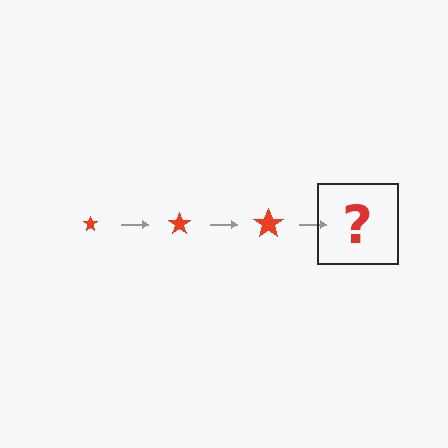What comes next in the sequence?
The next element should be a red star, larger than the previous one.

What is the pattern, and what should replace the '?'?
The pattern is that the star gets progressively larger each step. The '?' should be a red star, larger than the previous one.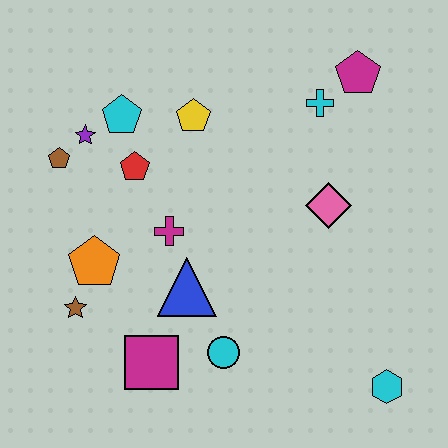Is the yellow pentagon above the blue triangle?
Yes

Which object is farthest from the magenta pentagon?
The brown star is farthest from the magenta pentagon.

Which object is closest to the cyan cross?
The magenta pentagon is closest to the cyan cross.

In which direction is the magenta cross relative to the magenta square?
The magenta cross is above the magenta square.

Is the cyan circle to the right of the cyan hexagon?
No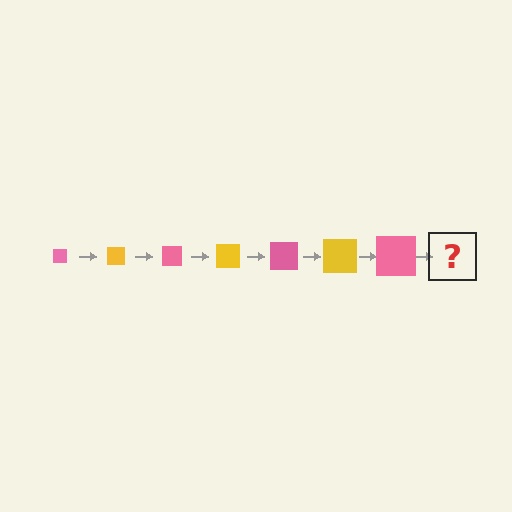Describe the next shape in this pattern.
It should be a yellow square, larger than the previous one.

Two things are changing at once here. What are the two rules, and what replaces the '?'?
The two rules are that the square grows larger each step and the color cycles through pink and yellow. The '?' should be a yellow square, larger than the previous one.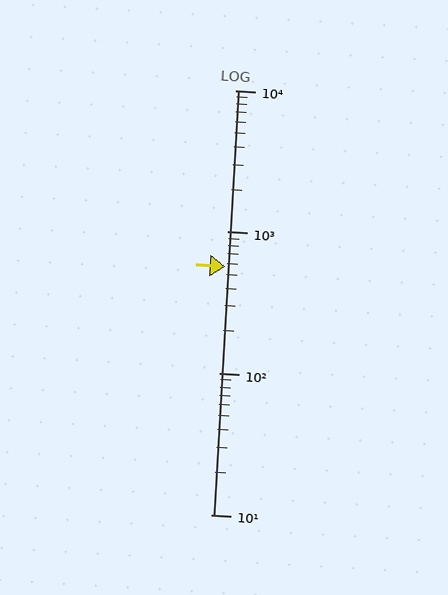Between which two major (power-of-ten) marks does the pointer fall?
The pointer is between 100 and 1000.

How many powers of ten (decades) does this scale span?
The scale spans 3 decades, from 10 to 10000.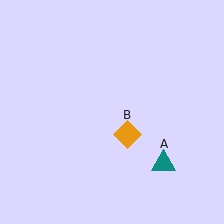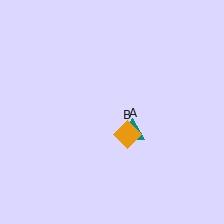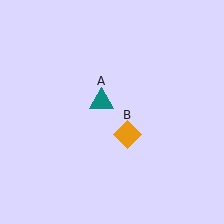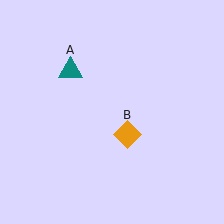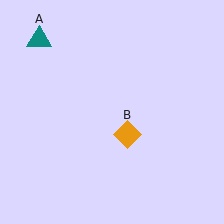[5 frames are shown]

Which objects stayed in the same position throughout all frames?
Orange diamond (object B) remained stationary.